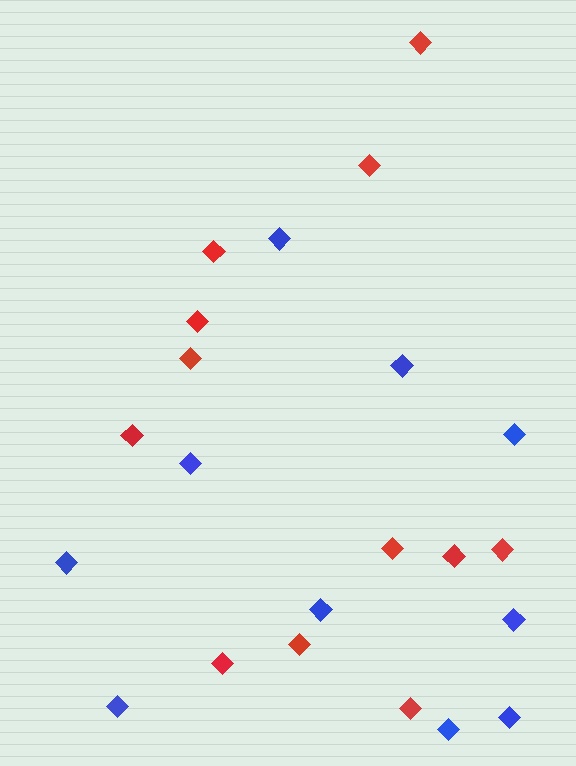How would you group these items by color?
There are 2 groups: one group of red diamonds (12) and one group of blue diamonds (10).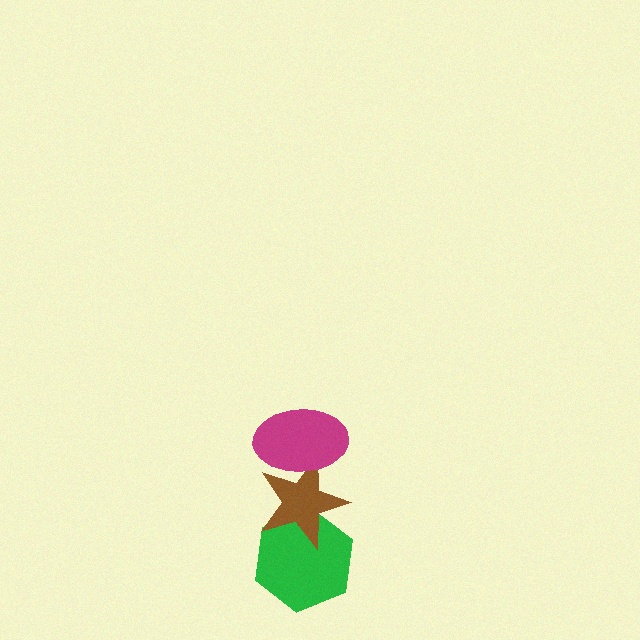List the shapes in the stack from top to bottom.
From top to bottom: the magenta ellipse, the brown star, the green hexagon.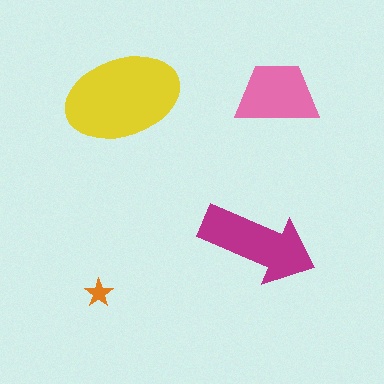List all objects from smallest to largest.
The orange star, the pink trapezoid, the magenta arrow, the yellow ellipse.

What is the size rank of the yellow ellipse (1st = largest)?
1st.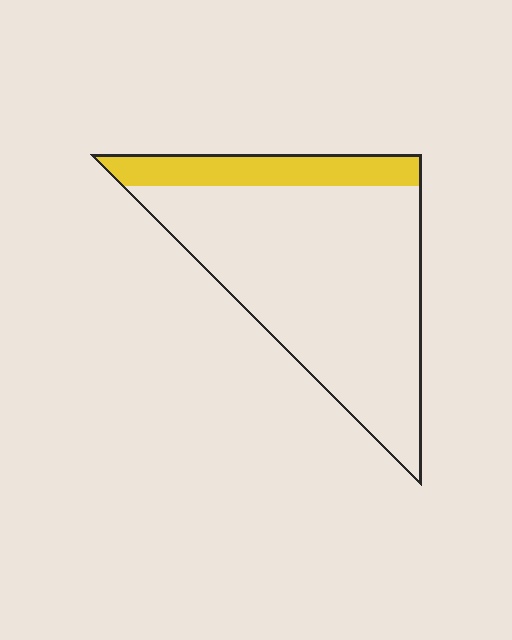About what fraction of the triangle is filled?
About one sixth (1/6).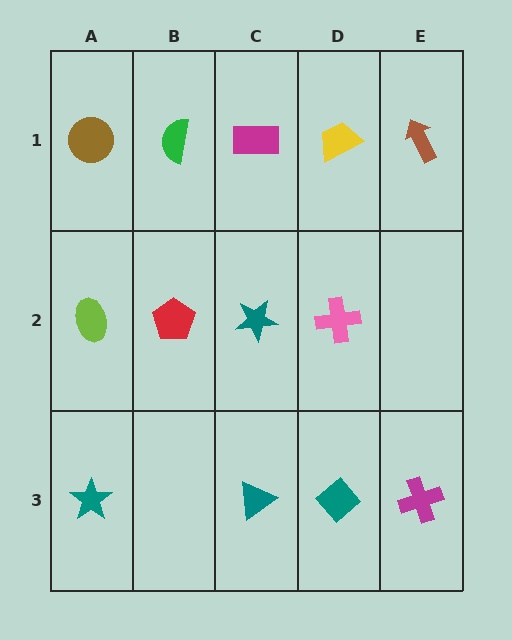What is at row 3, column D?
A teal diamond.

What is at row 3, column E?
A magenta cross.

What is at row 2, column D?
A pink cross.